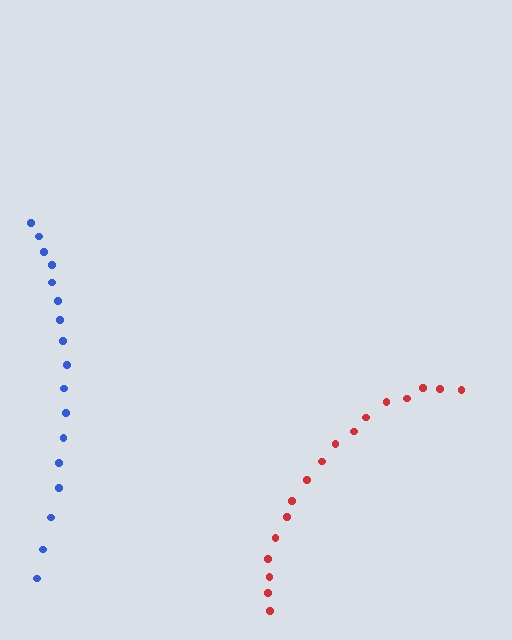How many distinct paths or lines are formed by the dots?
There are 2 distinct paths.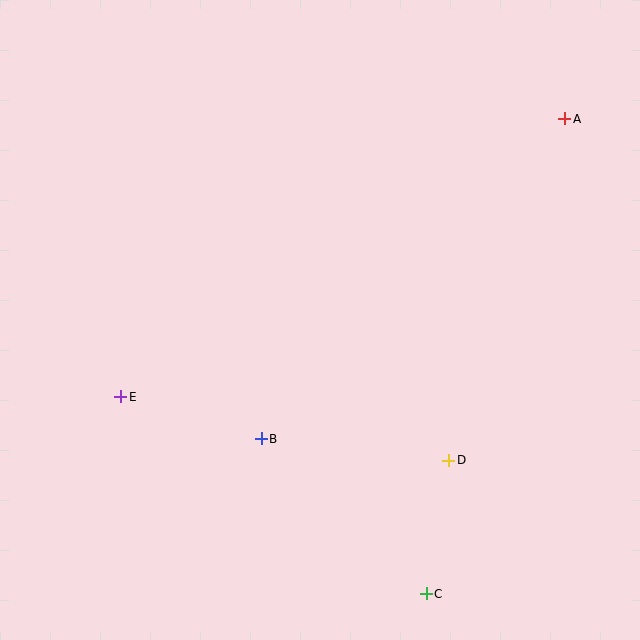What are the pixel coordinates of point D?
Point D is at (449, 460).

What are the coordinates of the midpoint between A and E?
The midpoint between A and E is at (343, 258).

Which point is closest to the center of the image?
Point B at (261, 439) is closest to the center.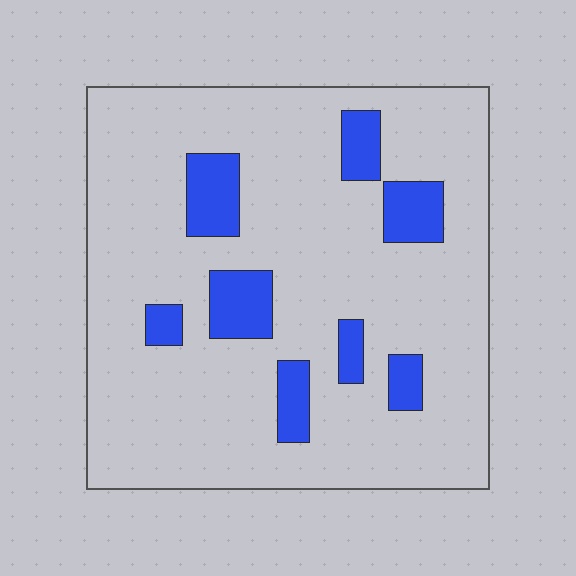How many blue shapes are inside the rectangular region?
8.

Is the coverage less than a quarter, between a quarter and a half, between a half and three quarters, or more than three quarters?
Less than a quarter.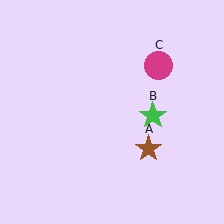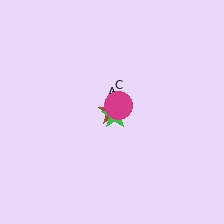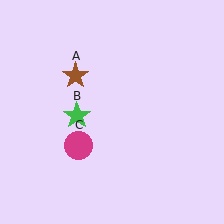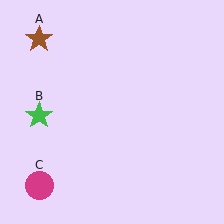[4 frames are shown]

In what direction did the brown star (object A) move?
The brown star (object A) moved up and to the left.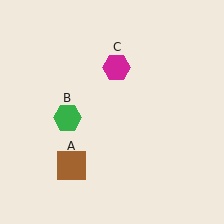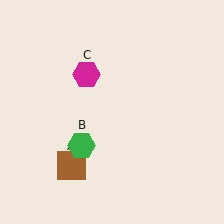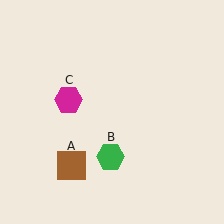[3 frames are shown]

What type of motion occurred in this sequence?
The green hexagon (object B), magenta hexagon (object C) rotated counterclockwise around the center of the scene.